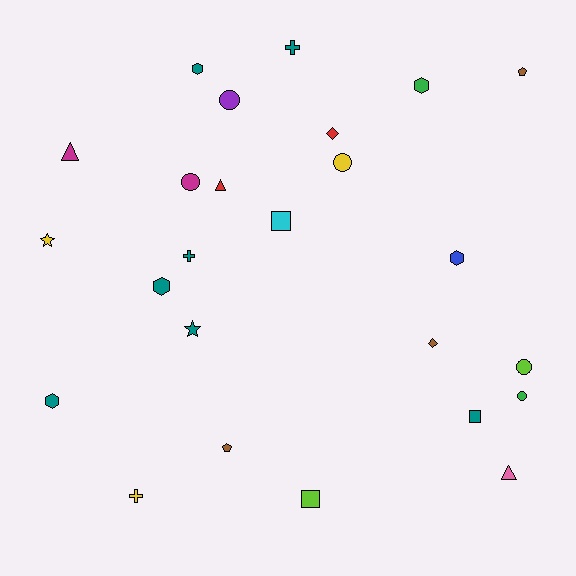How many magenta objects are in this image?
There are 2 magenta objects.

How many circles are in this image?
There are 5 circles.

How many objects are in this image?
There are 25 objects.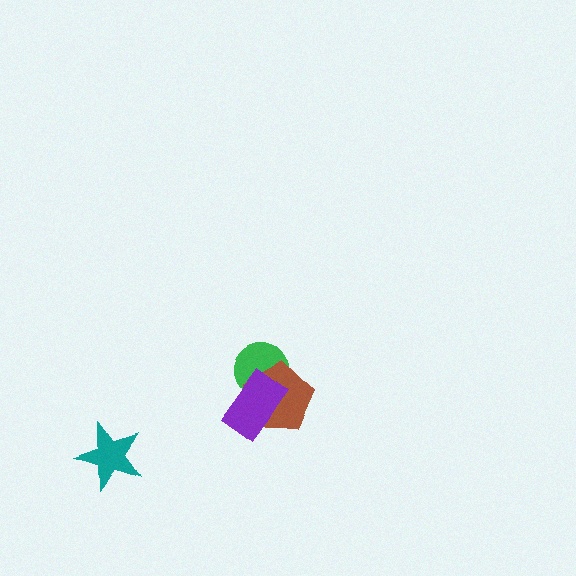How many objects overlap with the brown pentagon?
2 objects overlap with the brown pentagon.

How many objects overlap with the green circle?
2 objects overlap with the green circle.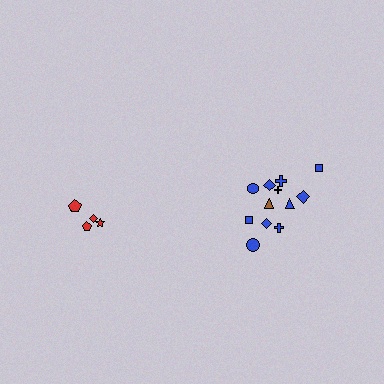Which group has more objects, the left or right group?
The right group.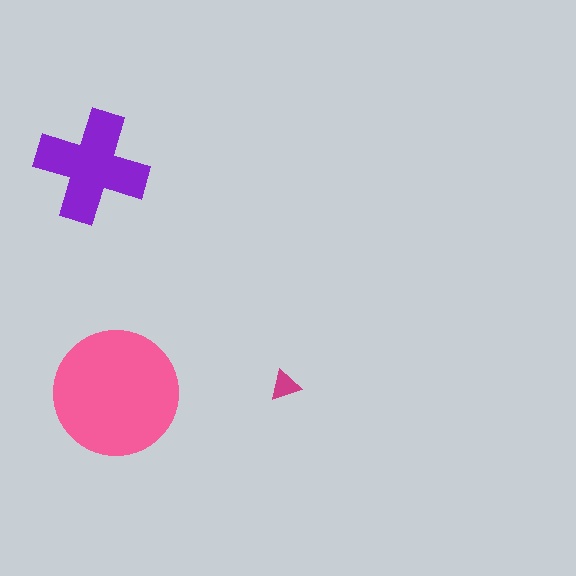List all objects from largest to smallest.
The pink circle, the purple cross, the magenta triangle.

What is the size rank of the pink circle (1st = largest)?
1st.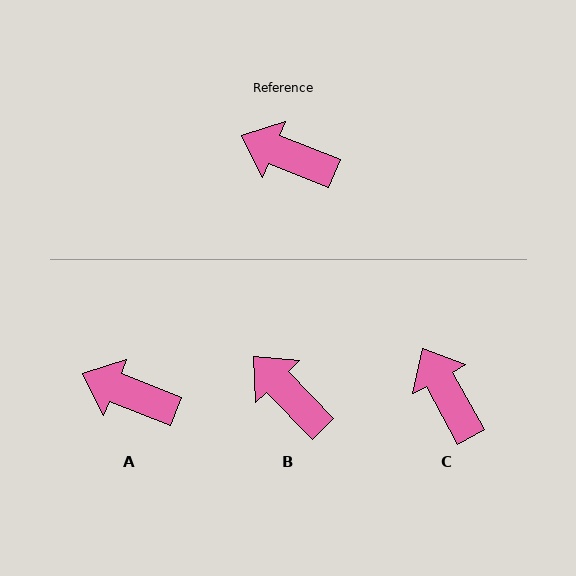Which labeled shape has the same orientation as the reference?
A.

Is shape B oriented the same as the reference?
No, it is off by about 24 degrees.